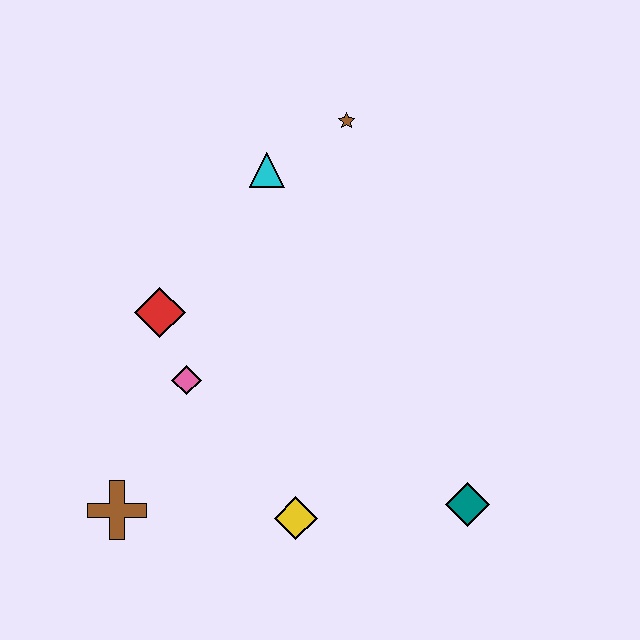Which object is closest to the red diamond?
The pink diamond is closest to the red diamond.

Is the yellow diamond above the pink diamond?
No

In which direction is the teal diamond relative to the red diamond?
The teal diamond is to the right of the red diamond.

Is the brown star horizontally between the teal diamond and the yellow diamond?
Yes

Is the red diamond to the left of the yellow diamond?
Yes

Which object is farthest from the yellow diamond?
The brown star is farthest from the yellow diamond.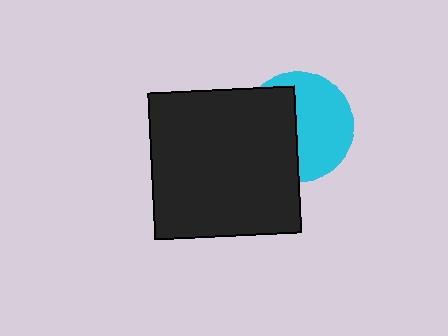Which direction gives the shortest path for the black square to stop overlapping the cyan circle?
Moving left gives the shortest separation.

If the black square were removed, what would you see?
You would see the complete cyan circle.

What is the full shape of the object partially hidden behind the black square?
The partially hidden object is a cyan circle.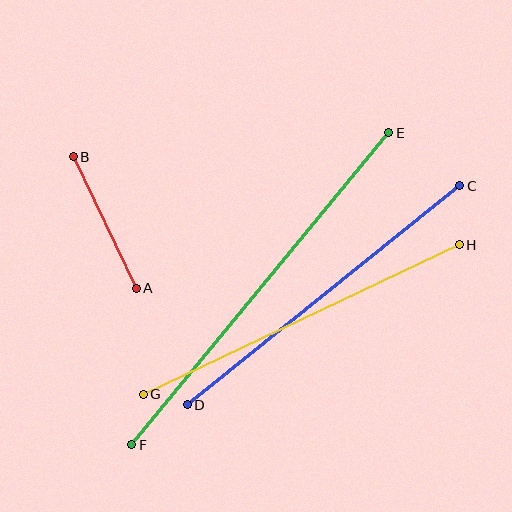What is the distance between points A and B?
The distance is approximately 146 pixels.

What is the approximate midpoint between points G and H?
The midpoint is at approximately (301, 319) pixels.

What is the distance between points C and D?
The distance is approximately 349 pixels.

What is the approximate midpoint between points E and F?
The midpoint is at approximately (260, 289) pixels.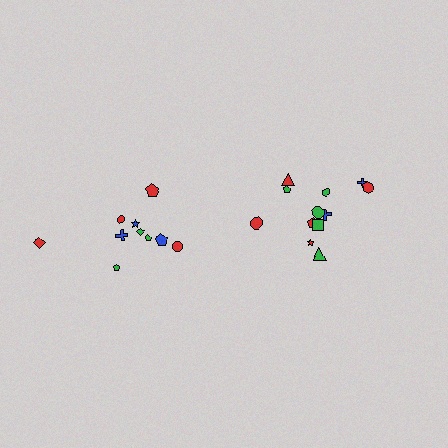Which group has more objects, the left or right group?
The right group.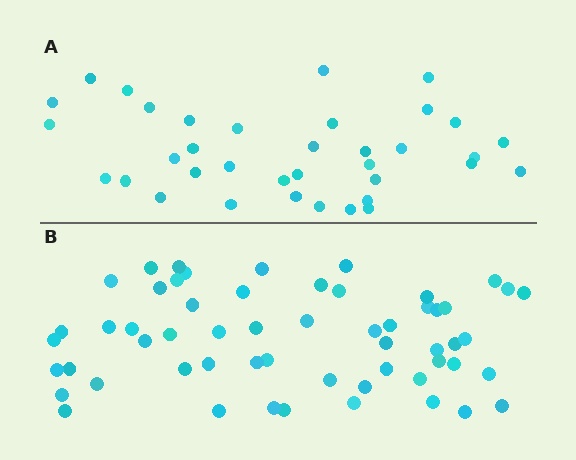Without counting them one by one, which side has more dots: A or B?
Region B (the bottom region) has more dots.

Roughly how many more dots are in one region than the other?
Region B has approximately 20 more dots than region A.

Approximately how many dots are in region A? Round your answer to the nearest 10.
About 40 dots. (The exact count is 36, which rounds to 40.)